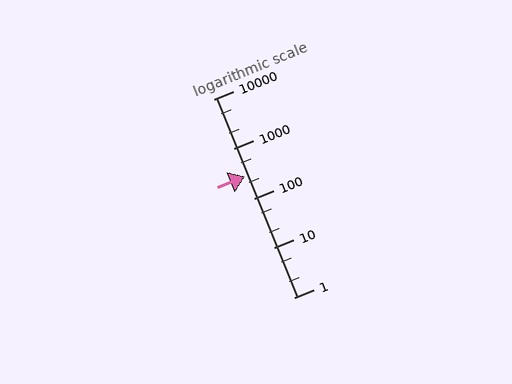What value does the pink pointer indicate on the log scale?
The pointer indicates approximately 280.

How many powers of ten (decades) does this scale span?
The scale spans 4 decades, from 1 to 10000.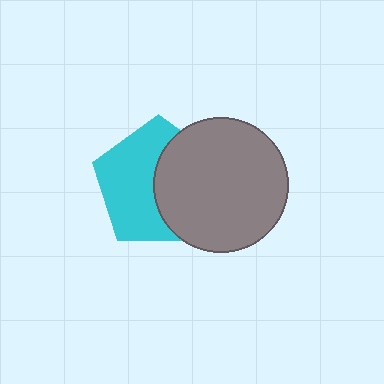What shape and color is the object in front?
The object in front is a gray circle.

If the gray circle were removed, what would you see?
You would see the complete cyan pentagon.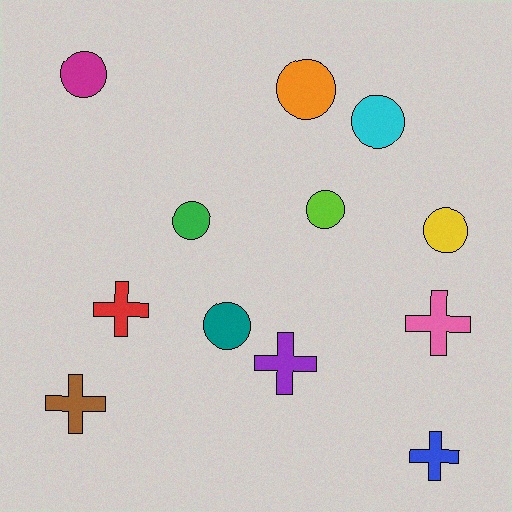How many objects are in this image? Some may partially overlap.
There are 12 objects.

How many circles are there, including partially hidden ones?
There are 7 circles.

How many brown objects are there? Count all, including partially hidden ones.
There is 1 brown object.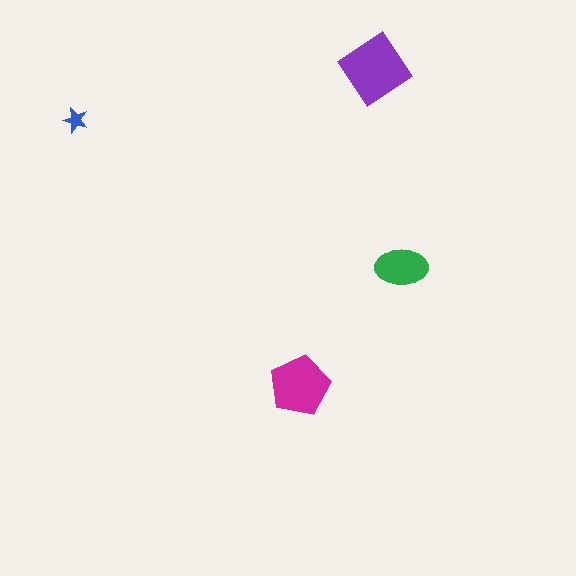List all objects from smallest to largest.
The blue star, the green ellipse, the magenta pentagon, the purple diamond.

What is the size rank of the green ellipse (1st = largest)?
3rd.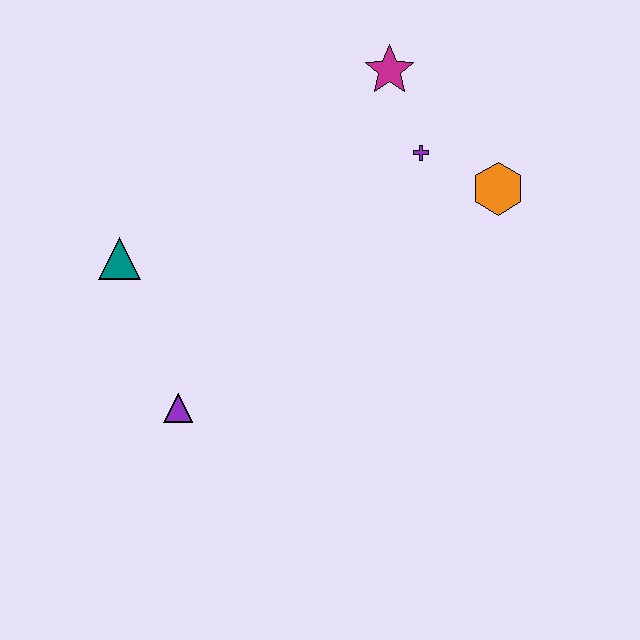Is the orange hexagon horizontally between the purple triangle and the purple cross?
No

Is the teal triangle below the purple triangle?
No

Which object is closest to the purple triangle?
The teal triangle is closest to the purple triangle.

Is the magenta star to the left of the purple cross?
Yes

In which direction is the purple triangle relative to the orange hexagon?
The purple triangle is to the left of the orange hexagon.